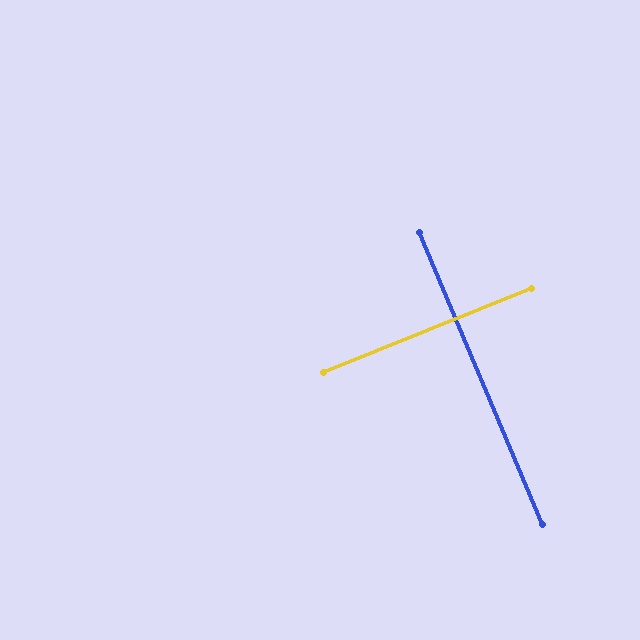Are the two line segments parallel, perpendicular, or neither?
Perpendicular — they meet at approximately 89°.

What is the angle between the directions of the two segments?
Approximately 89 degrees.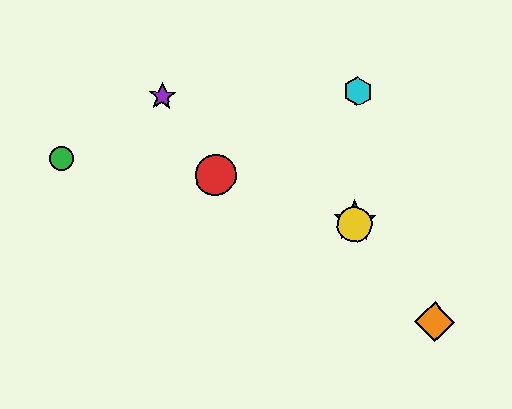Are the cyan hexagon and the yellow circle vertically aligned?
Yes, both are at x≈358.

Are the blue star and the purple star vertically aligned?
No, the blue star is at x≈355 and the purple star is at x≈162.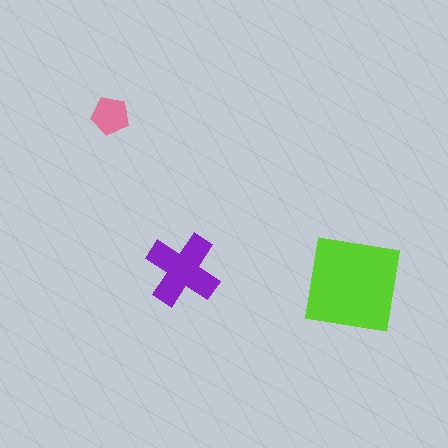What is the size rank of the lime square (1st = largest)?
1st.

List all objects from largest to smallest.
The lime square, the purple cross, the pink pentagon.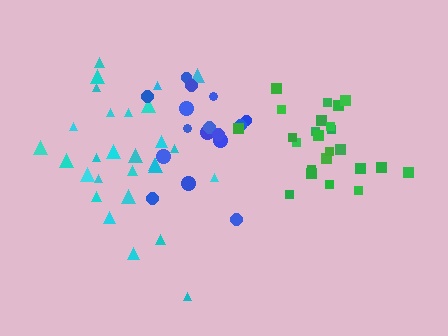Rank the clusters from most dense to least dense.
green, blue, cyan.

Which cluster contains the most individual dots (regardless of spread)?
Cyan (28).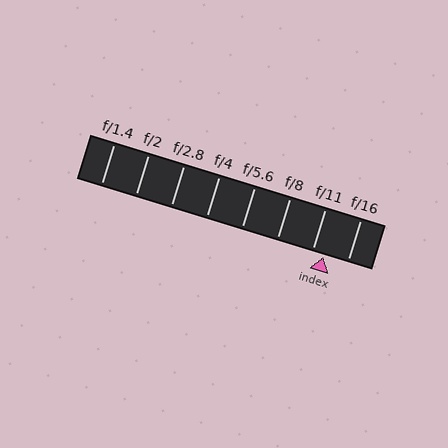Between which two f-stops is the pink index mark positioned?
The index mark is between f/11 and f/16.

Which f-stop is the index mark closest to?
The index mark is closest to f/11.